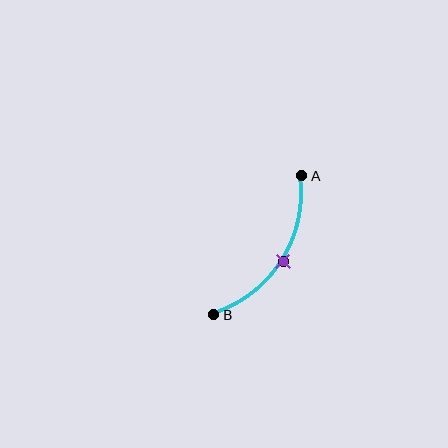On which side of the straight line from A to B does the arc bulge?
The arc bulges to the right of the straight line connecting A and B.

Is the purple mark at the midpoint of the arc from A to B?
Yes. The purple mark lies on the arc at equal arc-length from both A and B — it is the arc midpoint.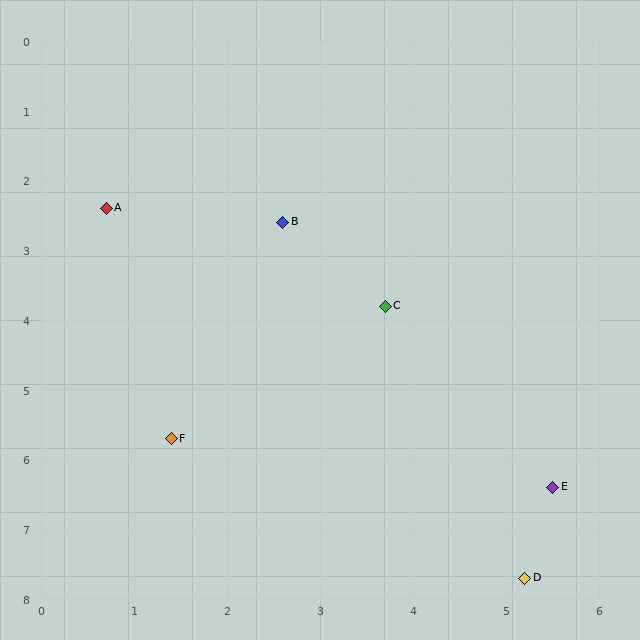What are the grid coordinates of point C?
Point C is at approximately (3.7, 3.8).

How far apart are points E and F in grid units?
Points E and F are about 4.2 grid units apart.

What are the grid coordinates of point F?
Point F is at approximately (1.4, 5.7).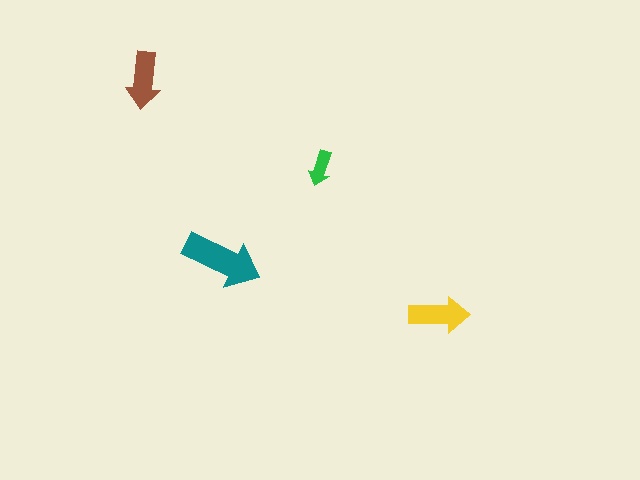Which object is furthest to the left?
The brown arrow is leftmost.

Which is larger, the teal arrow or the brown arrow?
The teal one.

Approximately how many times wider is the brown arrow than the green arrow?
About 1.5 times wider.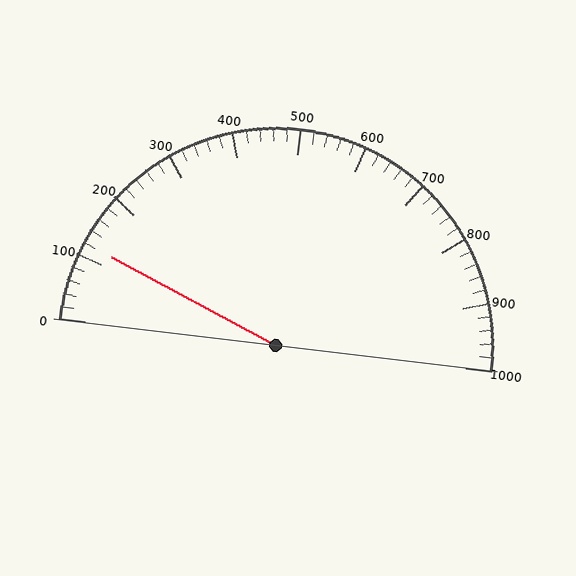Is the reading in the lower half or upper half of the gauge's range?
The reading is in the lower half of the range (0 to 1000).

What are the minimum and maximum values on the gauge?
The gauge ranges from 0 to 1000.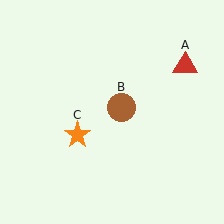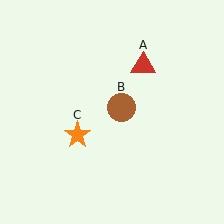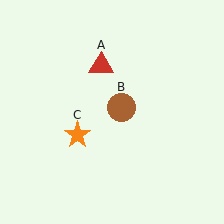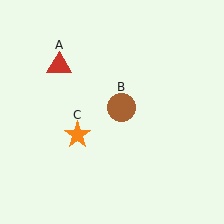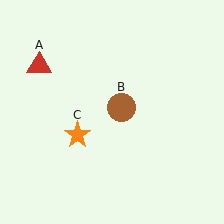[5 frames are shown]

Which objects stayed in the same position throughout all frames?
Brown circle (object B) and orange star (object C) remained stationary.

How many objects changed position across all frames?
1 object changed position: red triangle (object A).